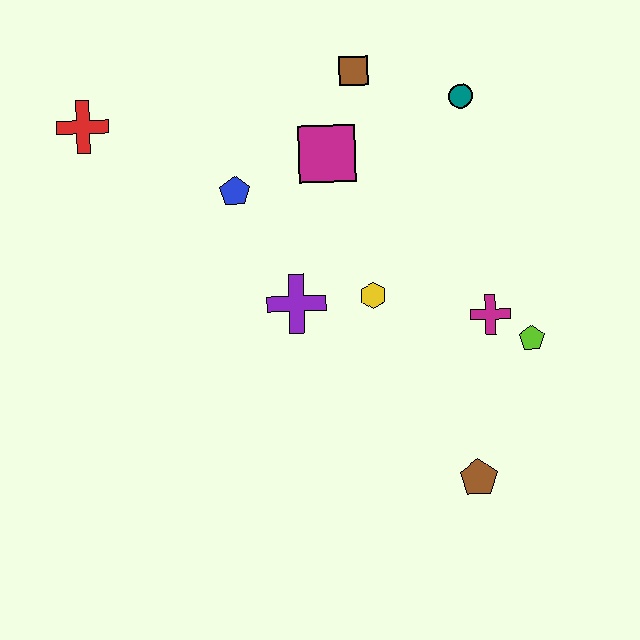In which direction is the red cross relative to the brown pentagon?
The red cross is to the left of the brown pentagon.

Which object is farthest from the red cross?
The brown pentagon is farthest from the red cross.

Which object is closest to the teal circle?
The brown square is closest to the teal circle.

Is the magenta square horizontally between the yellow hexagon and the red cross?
Yes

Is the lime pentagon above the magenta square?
No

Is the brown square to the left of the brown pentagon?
Yes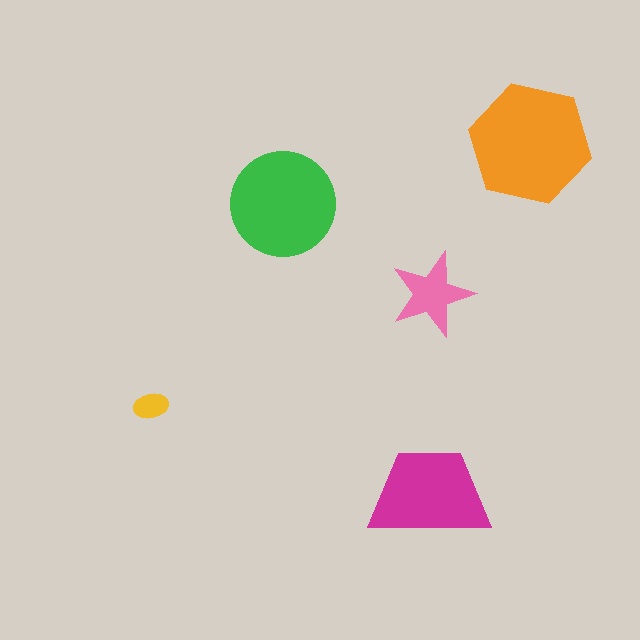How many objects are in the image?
There are 5 objects in the image.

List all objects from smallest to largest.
The yellow ellipse, the pink star, the magenta trapezoid, the green circle, the orange hexagon.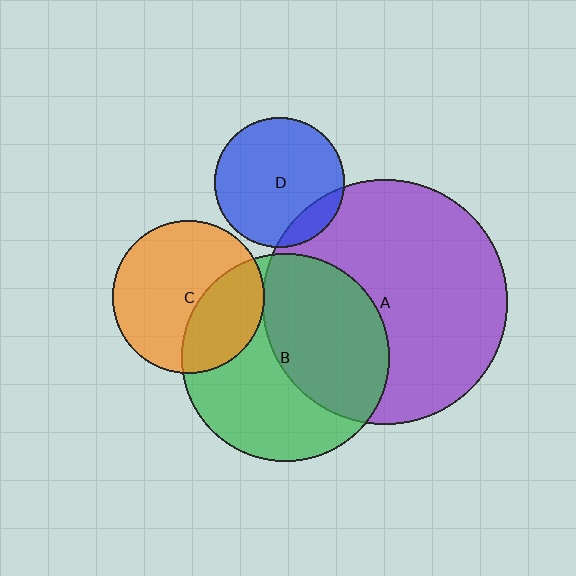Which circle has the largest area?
Circle A (purple).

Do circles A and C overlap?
Yes.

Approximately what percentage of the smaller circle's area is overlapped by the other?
Approximately 5%.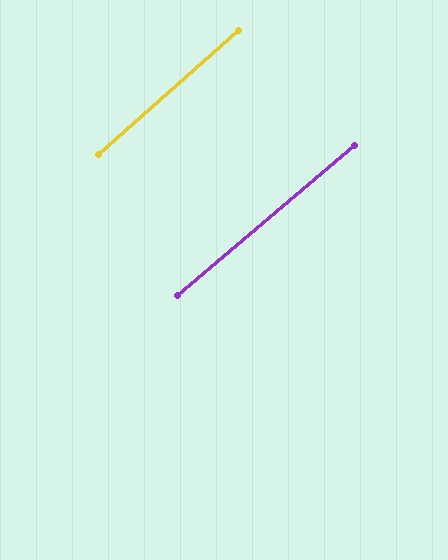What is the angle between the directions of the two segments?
Approximately 1 degree.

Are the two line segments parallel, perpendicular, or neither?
Parallel — their directions differ by only 1.2°.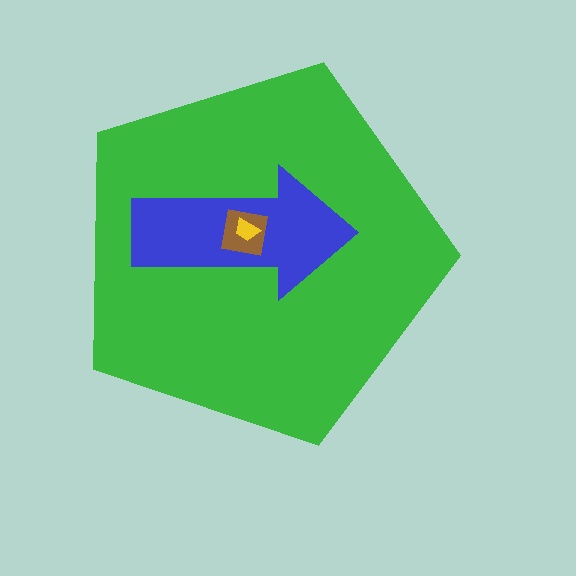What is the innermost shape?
The yellow trapezoid.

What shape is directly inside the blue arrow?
The brown square.